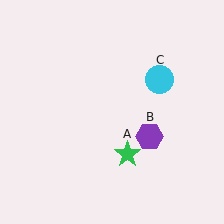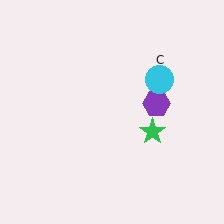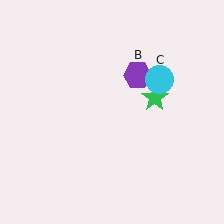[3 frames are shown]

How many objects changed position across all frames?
2 objects changed position: green star (object A), purple hexagon (object B).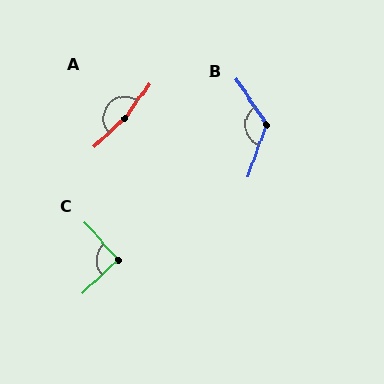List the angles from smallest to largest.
C (91°), B (126°), A (170°).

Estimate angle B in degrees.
Approximately 126 degrees.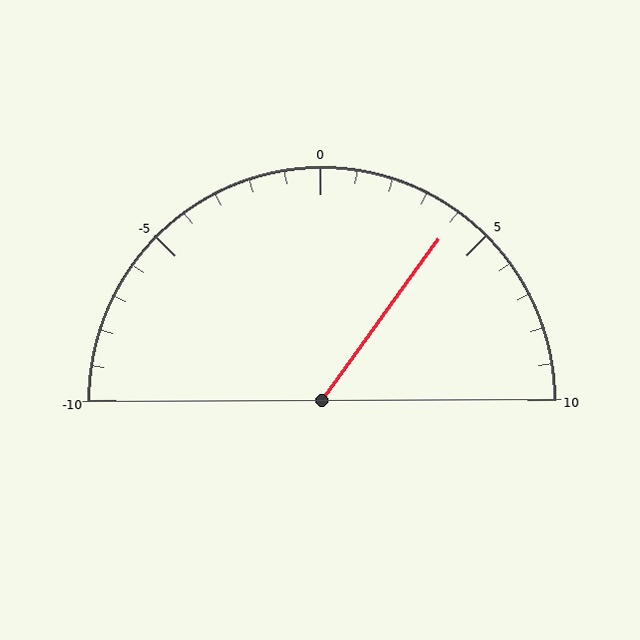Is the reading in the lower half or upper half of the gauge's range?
The reading is in the upper half of the range (-10 to 10).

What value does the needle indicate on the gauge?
The needle indicates approximately 4.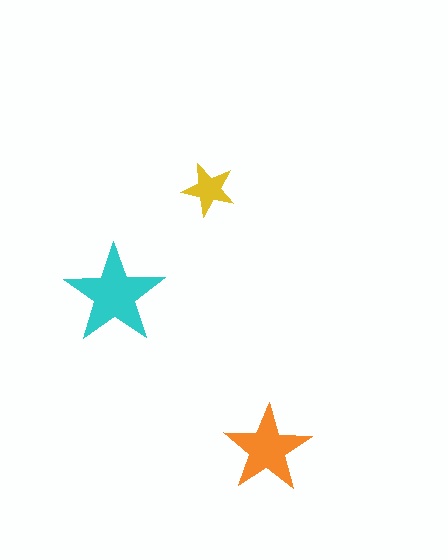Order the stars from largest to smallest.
the cyan one, the orange one, the yellow one.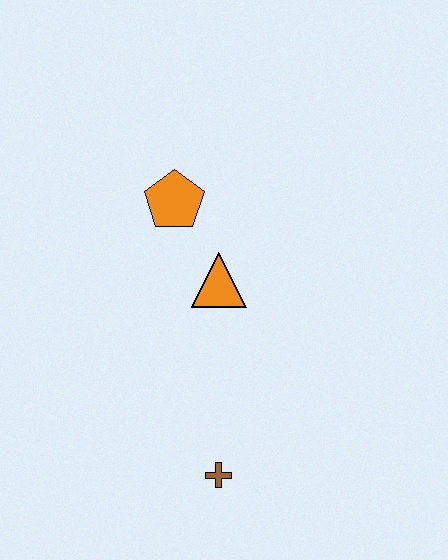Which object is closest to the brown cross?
The orange triangle is closest to the brown cross.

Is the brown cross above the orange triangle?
No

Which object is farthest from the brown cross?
The orange pentagon is farthest from the brown cross.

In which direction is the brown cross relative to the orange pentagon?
The brown cross is below the orange pentagon.